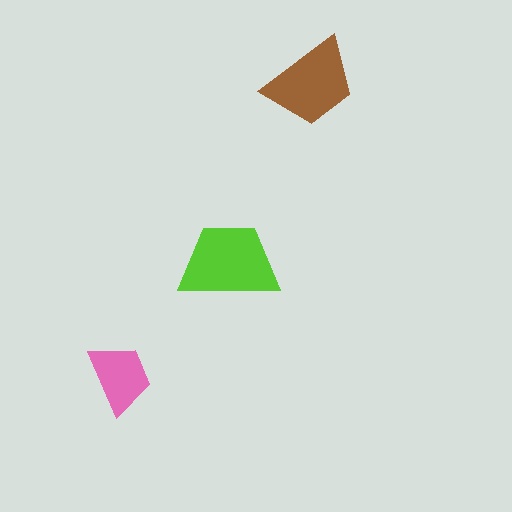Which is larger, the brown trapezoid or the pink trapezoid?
The brown one.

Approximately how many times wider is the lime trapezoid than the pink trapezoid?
About 1.5 times wider.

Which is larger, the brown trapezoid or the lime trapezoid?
The lime one.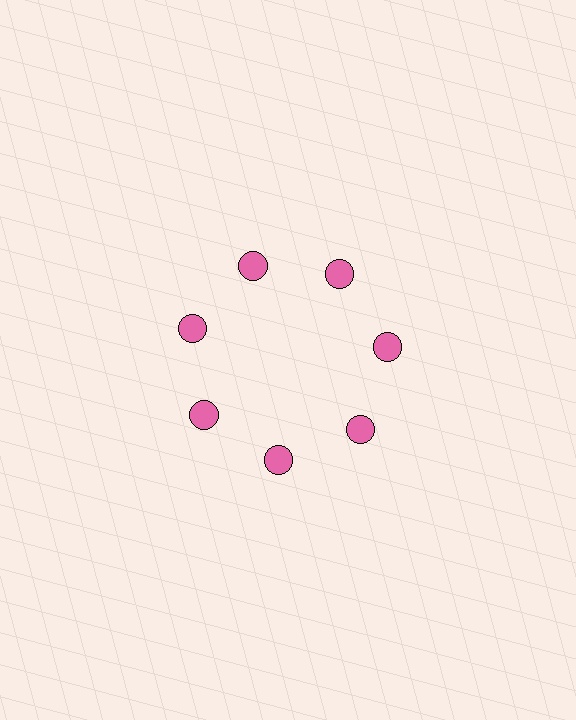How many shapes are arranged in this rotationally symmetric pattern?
There are 7 shapes, arranged in 7 groups of 1.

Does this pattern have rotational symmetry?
Yes, this pattern has 7-fold rotational symmetry. It looks the same after rotating 51 degrees around the center.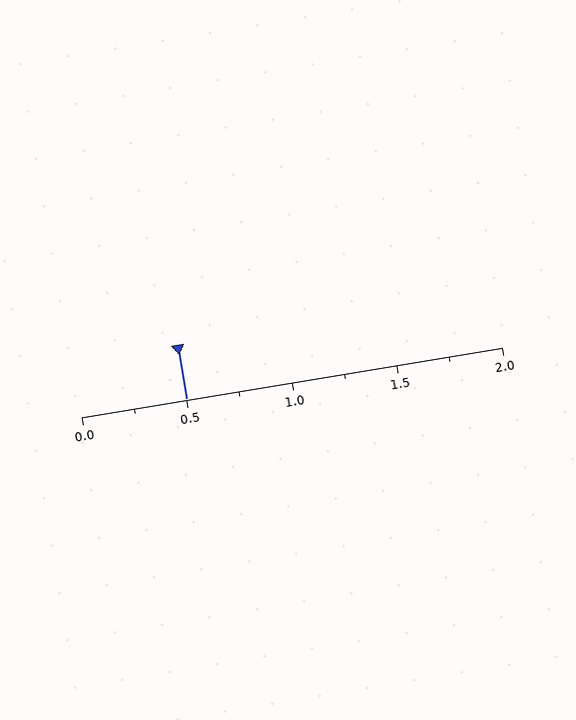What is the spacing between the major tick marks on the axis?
The major ticks are spaced 0.5 apart.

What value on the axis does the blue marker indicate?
The marker indicates approximately 0.5.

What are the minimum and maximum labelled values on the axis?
The axis runs from 0.0 to 2.0.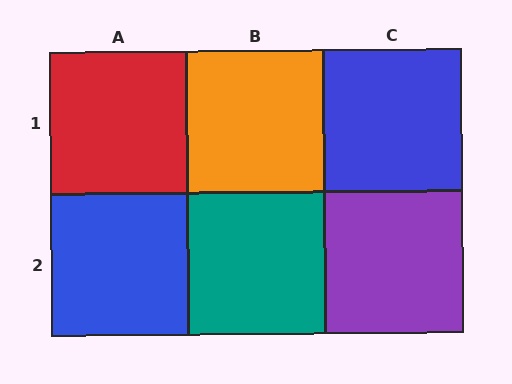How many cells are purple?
1 cell is purple.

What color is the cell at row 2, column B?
Teal.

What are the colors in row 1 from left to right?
Red, orange, blue.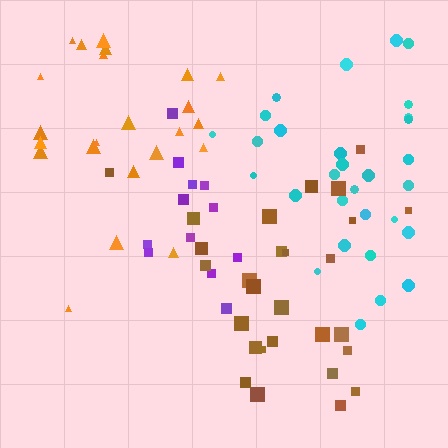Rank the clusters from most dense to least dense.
brown, purple, cyan, orange.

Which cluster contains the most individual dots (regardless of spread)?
Cyan (30).